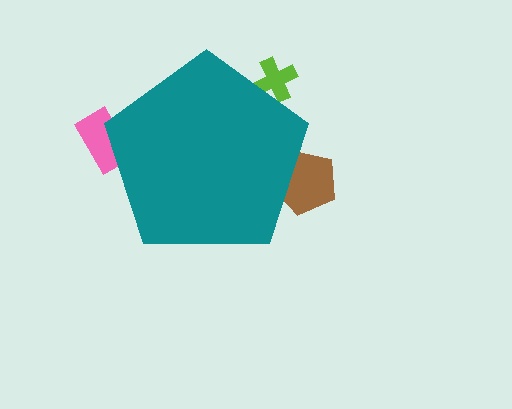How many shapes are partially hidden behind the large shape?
3 shapes are partially hidden.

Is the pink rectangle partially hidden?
Yes, the pink rectangle is partially hidden behind the teal pentagon.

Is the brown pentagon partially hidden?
Yes, the brown pentagon is partially hidden behind the teal pentagon.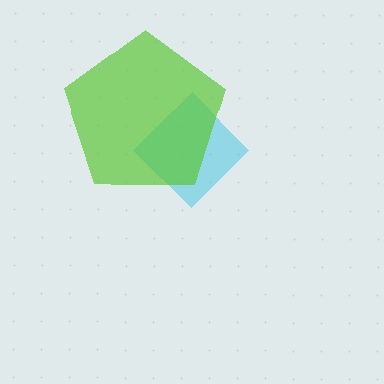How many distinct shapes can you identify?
There are 2 distinct shapes: a cyan diamond, a lime pentagon.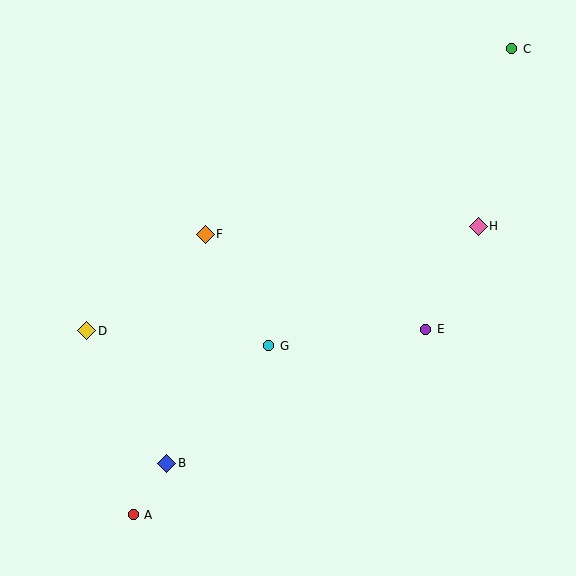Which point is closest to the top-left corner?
Point F is closest to the top-left corner.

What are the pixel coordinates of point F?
Point F is at (205, 234).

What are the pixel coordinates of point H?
Point H is at (478, 226).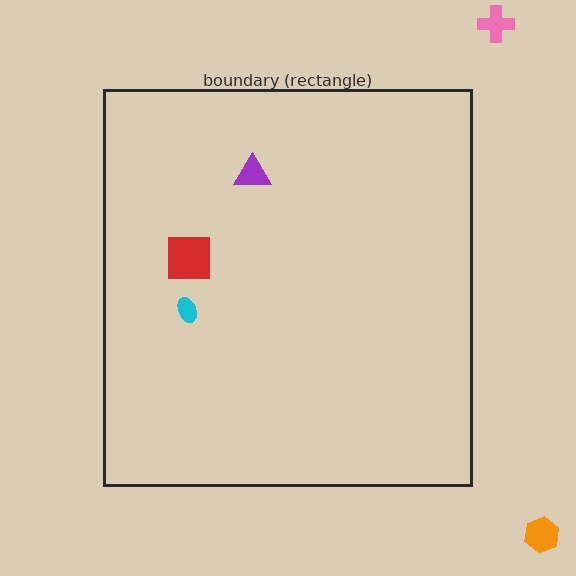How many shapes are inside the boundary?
3 inside, 2 outside.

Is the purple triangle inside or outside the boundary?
Inside.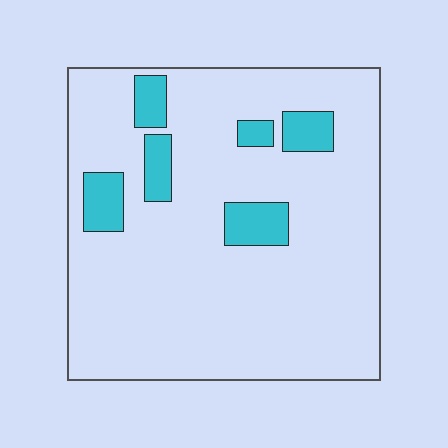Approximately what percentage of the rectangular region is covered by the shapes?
Approximately 10%.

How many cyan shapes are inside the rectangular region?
6.